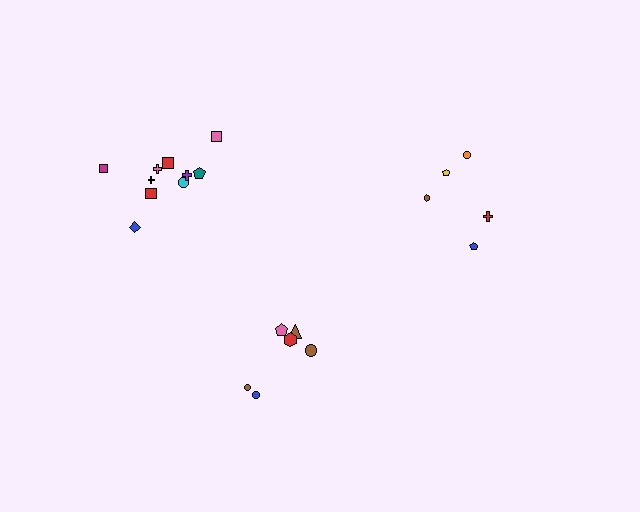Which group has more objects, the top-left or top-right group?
The top-left group.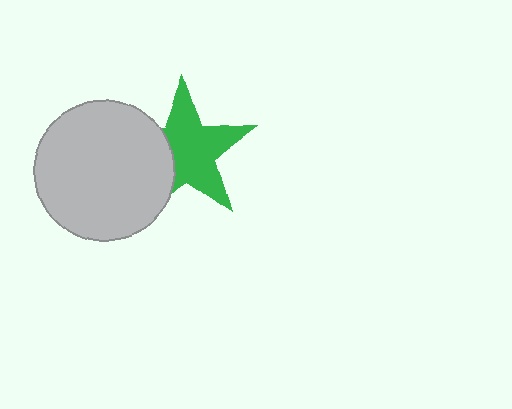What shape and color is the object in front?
The object in front is a light gray circle.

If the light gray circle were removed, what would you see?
You would see the complete green star.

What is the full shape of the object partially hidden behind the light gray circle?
The partially hidden object is a green star.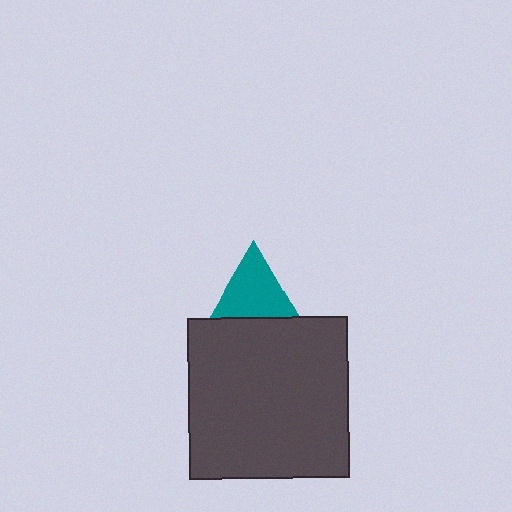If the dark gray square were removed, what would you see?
You would see the complete teal triangle.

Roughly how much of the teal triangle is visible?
About half of it is visible (roughly 61%).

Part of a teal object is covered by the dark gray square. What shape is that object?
It is a triangle.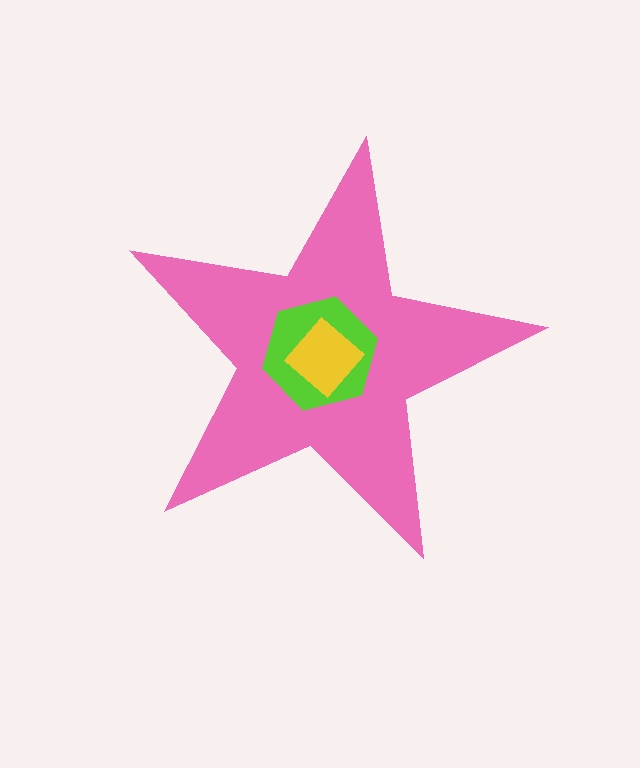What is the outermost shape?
The pink star.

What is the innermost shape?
The yellow diamond.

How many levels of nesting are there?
3.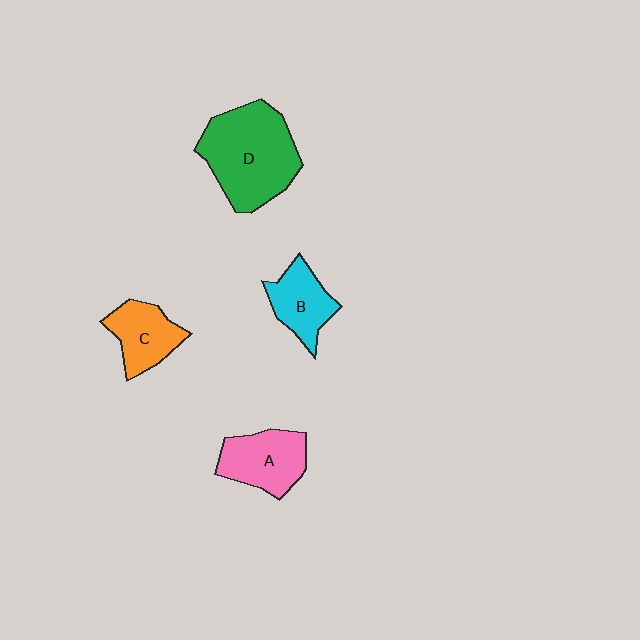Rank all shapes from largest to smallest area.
From largest to smallest: D (green), A (pink), C (orange), B (cyan).